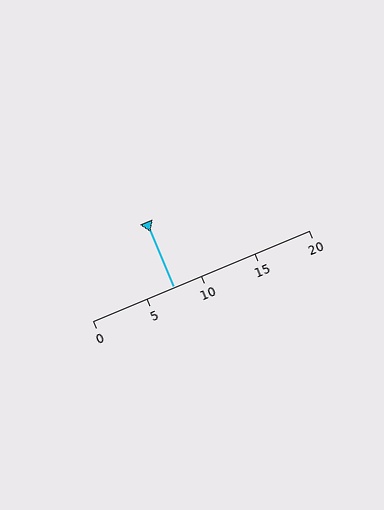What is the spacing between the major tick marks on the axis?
The major ticks are spaced 5 apart.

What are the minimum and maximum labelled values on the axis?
The axis runs from 0 to 20.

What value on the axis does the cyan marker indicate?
The marker indicates approximately 7.5.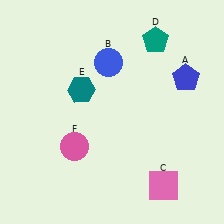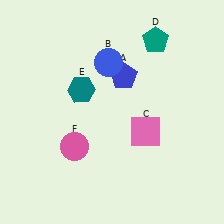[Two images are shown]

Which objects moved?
The objects that moved are: the blue pentagon (A), the pink square (C).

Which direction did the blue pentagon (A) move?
The blue pentagon (A) moved left.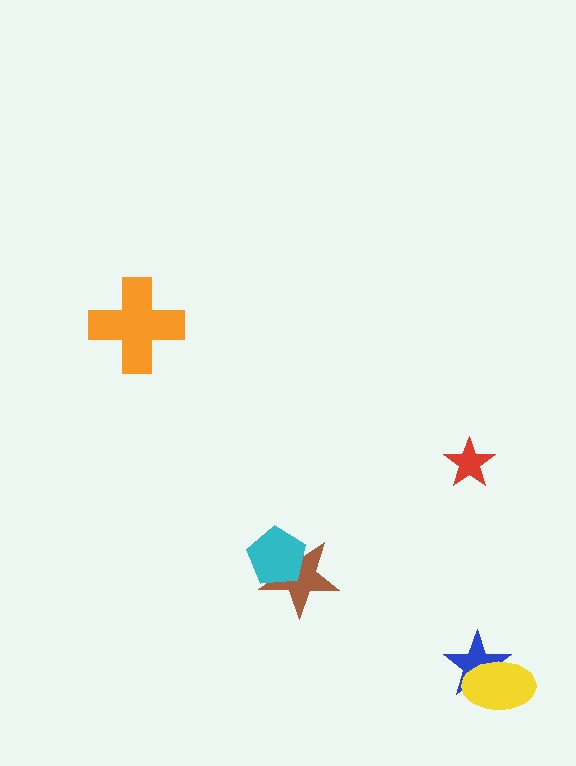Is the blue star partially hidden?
Yes, it is partially covered by another shape.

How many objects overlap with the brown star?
1 object overlaps with the brown star.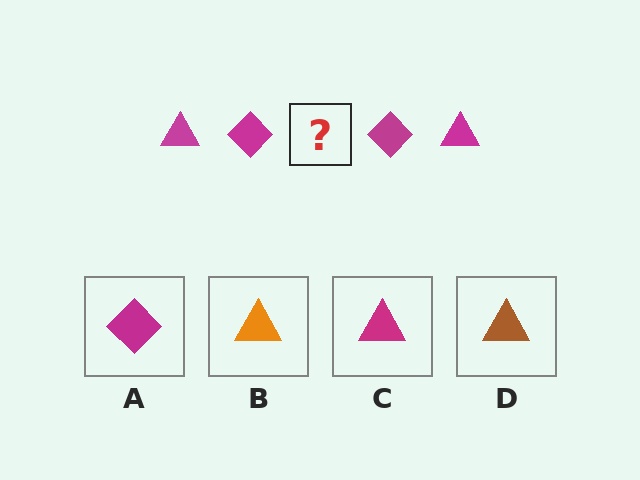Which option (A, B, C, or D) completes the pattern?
C.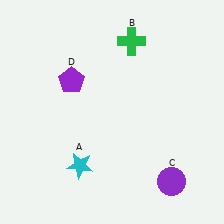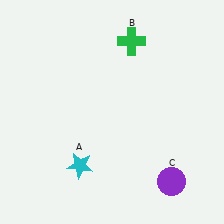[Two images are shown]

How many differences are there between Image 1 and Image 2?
There is 1 difference between the two images.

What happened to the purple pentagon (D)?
The purple pentagon (D) was removed in Image 2. It was in the top-left area of Image 1.